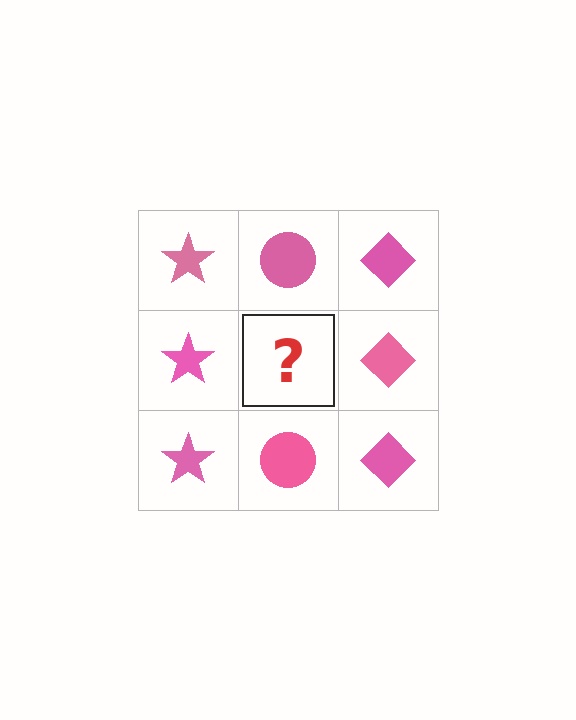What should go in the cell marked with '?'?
The missing cell should contain a pink circle.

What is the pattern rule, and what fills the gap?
The rule is that each column has a consistent shape. The gap should be filled with a pink circle.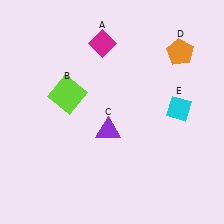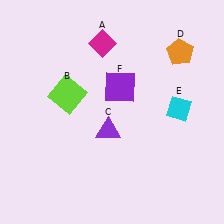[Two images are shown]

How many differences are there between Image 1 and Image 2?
There is 1 difference between the two images.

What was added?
A purple square (F) was added in Image 2.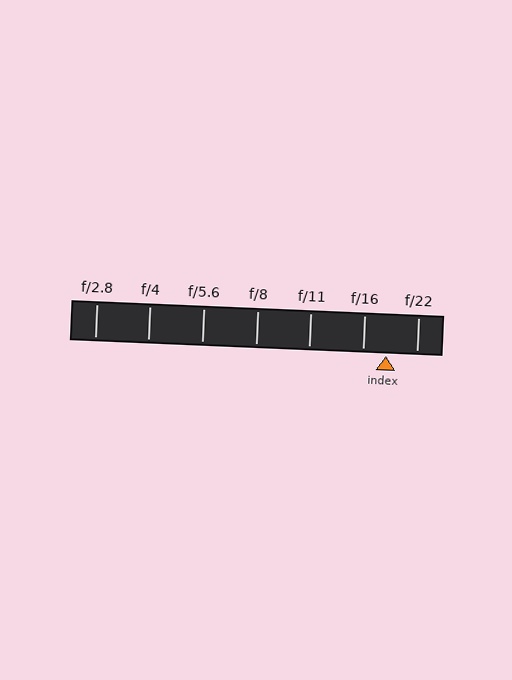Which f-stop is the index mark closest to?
The index mark is closest to f/16.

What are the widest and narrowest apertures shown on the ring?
The widest aperture shown is f/2.8 and the narrowest is f/22.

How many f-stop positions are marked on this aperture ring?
There are 7 f-stop positions marked.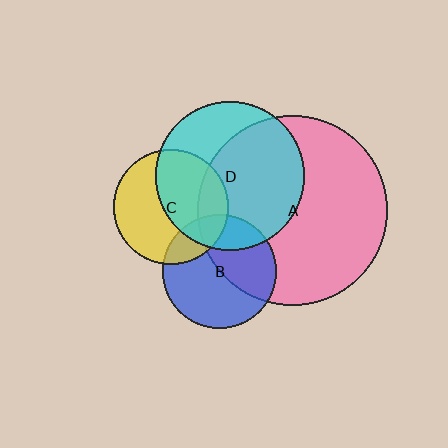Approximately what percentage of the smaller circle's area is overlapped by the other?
Approximately 20%.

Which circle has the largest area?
Circle A (pink).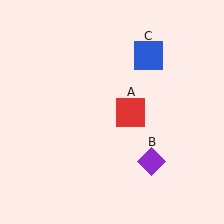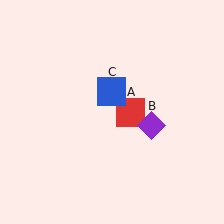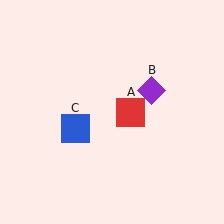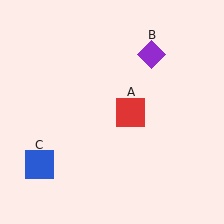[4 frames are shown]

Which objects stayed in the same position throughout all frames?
Red square (object A) remained stationary.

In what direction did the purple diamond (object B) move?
The purple diamond (object B) moved up.